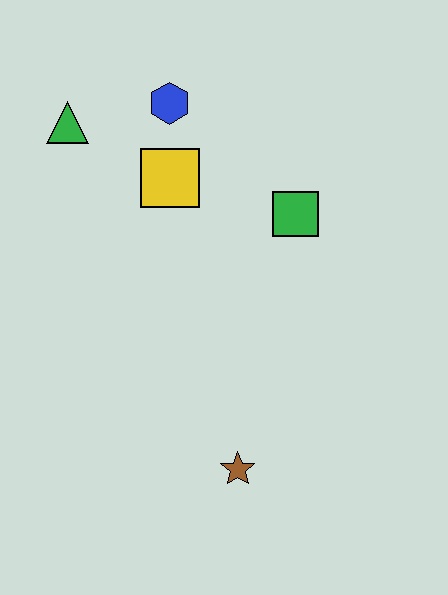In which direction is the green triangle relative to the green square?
The green triangle is to the left of the green square.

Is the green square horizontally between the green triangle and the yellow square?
No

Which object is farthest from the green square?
The brown star is farthest from the green square.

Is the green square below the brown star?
No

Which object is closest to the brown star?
The green square is closest to the brown star.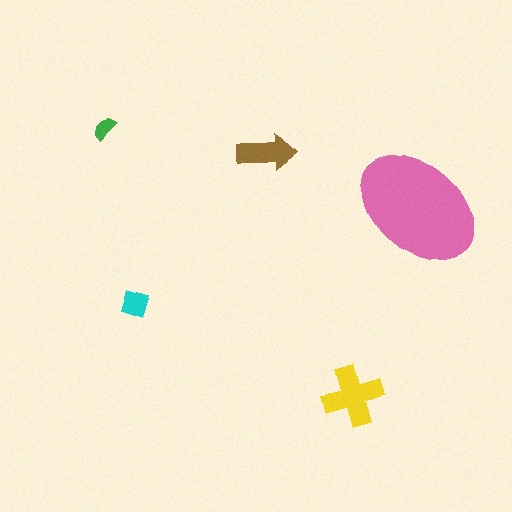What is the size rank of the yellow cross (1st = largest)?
2nd.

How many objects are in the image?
There are 5 objects in the image.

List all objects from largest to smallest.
The pink ellipse, the yellow cross, the brown arrow, the cyan diamond, the green semicircle.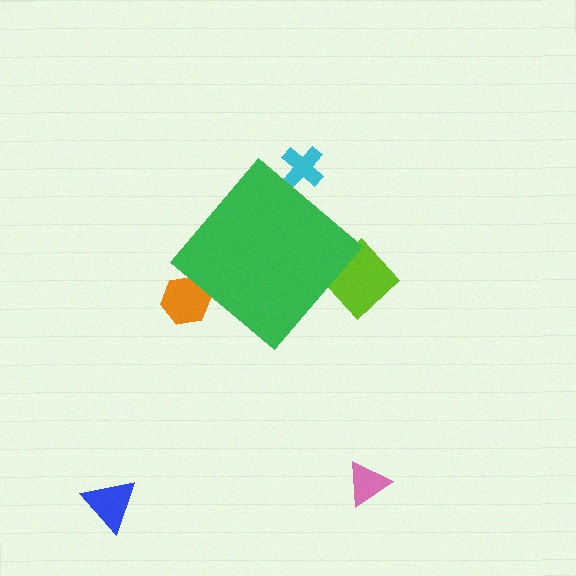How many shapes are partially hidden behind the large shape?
3 shapes are partially hidden.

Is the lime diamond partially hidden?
Yes, the lime diamond is partially hidden behind the green diamond.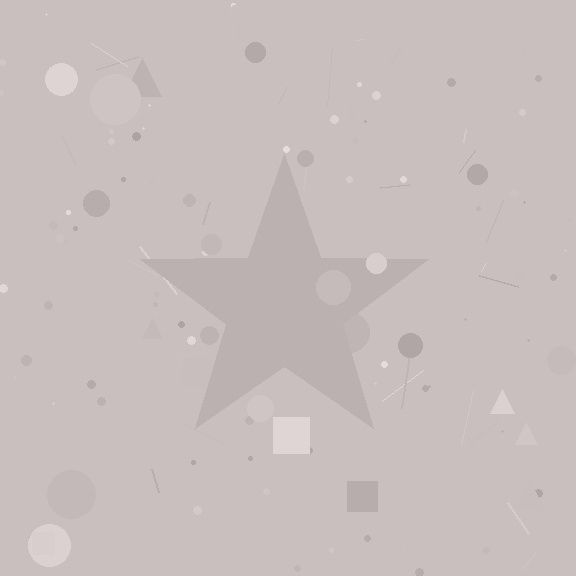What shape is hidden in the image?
A star is hidden in the image.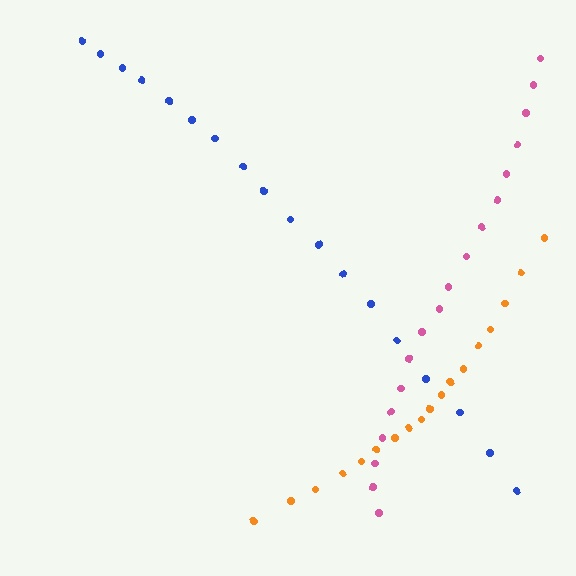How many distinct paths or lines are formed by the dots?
There are 3 distinct paths.